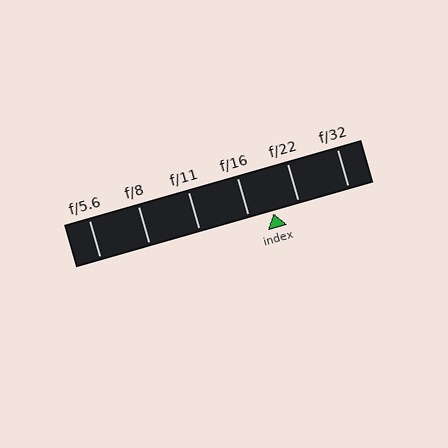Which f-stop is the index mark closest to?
The index mark is closest to f/16.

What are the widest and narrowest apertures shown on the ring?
The widest aperture shown is f/5.6 and the narrowest is f/32.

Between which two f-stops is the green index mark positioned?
The index mark is between f/16 and f/22.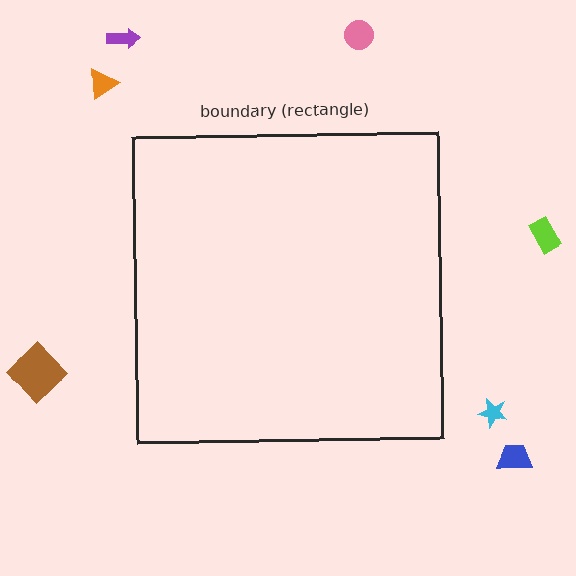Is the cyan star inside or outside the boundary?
Outside.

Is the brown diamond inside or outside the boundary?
Outside.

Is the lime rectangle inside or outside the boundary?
Outside.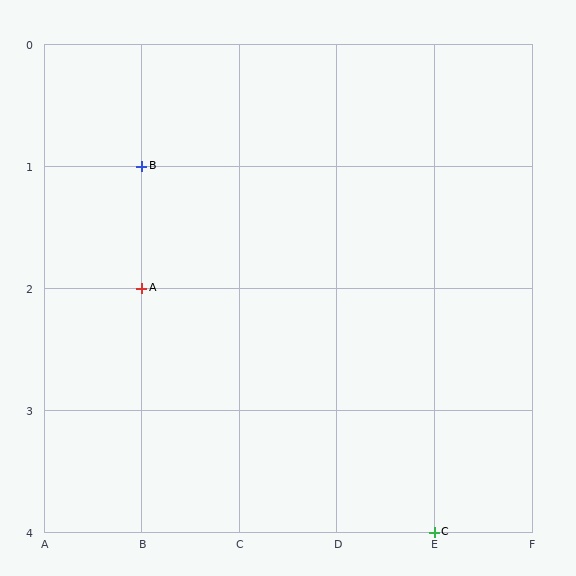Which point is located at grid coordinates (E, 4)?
Point C is at (E, 4).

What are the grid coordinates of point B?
Point B is at grid coordinates (B, 1).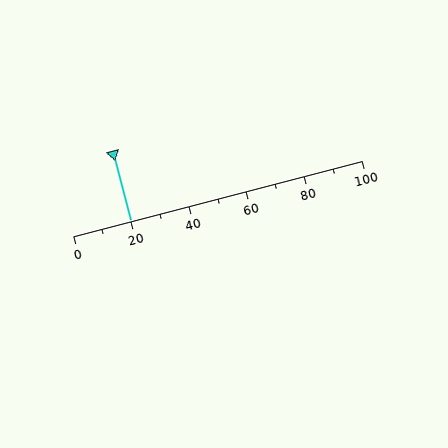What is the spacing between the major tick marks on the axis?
The major ticks are spaced 20 apart.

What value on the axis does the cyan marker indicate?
The marker indicates approximately 20.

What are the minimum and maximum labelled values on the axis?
The axis runs from 0 to 100.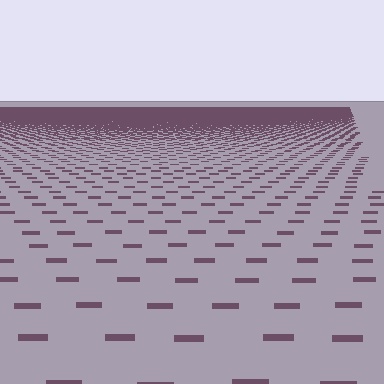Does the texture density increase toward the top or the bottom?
Density increases toward the top.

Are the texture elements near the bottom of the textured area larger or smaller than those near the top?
Larger. Near the bottom, elements are closer to the viewer and appear at a bigger on-screen size.